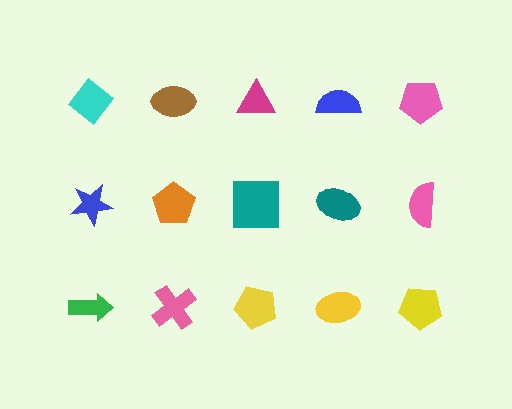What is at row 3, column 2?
A pink cross.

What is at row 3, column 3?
A yellow pentagon.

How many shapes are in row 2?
5 shapes.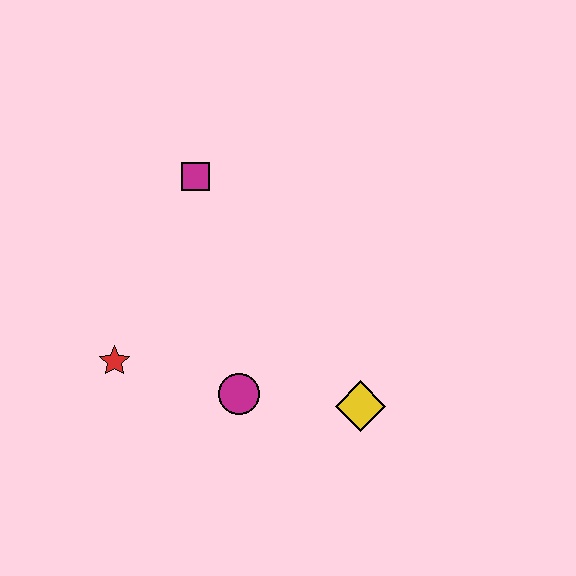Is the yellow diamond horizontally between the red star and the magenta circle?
No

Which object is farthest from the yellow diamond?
The magenta square is farthest from the yellow diamond.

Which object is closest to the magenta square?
The red star is closest to the magenta square.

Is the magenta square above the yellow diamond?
Yes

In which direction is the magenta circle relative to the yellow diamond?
The magenta circle is to the left of the yellow diamond.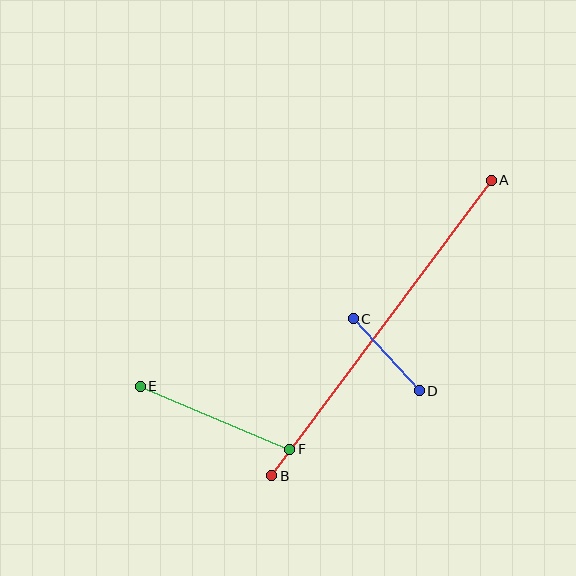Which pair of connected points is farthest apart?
Points A and B are farthest apart.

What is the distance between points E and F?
The distance is approximately 162 pixels.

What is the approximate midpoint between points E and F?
The midpoint is at approximately (215, 418) pixels.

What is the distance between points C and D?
The distance is approximately 98 pixels.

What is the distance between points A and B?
The distance is approximately 368 pixels.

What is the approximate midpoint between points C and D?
The midpoint is at approximately (386, 355) pixels.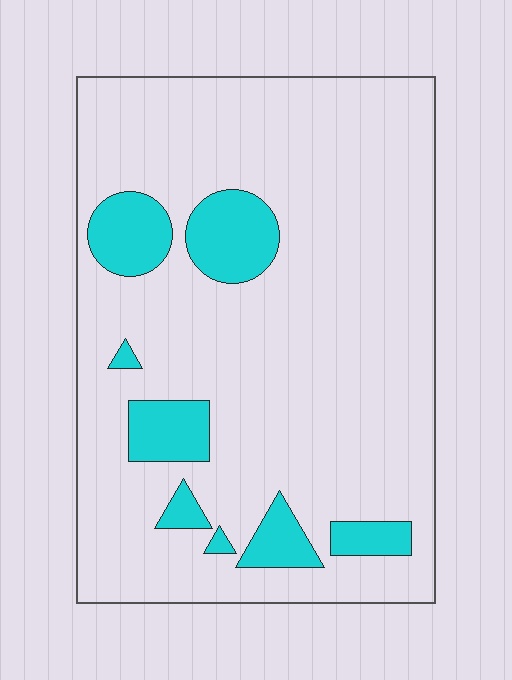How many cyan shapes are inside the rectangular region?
8.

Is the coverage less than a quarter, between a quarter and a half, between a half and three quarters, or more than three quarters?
Less than a quarter.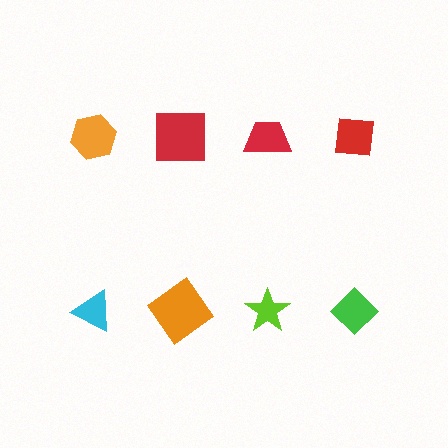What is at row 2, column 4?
A green diamond.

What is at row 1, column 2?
A red square.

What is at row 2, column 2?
An orange diamond.